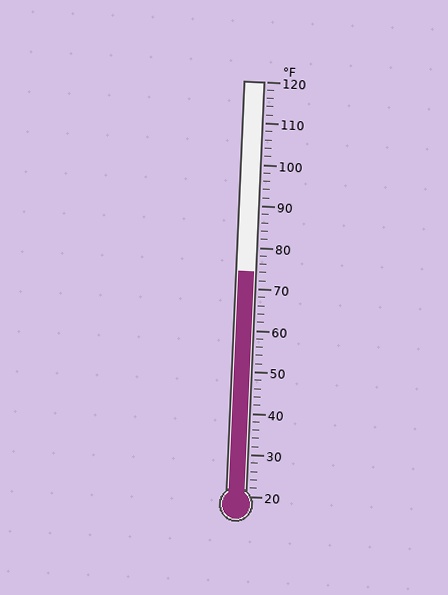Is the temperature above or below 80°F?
The temperature is below 80°F.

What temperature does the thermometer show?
The thermometer shows approximately 74°F.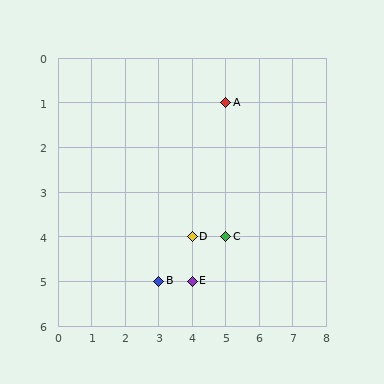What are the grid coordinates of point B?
Point B is at grid coordinates (3, 5).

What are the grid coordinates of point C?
Point C is at grid coordinates (5, 4).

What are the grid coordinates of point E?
Point E is at grid coordinates (4, 5).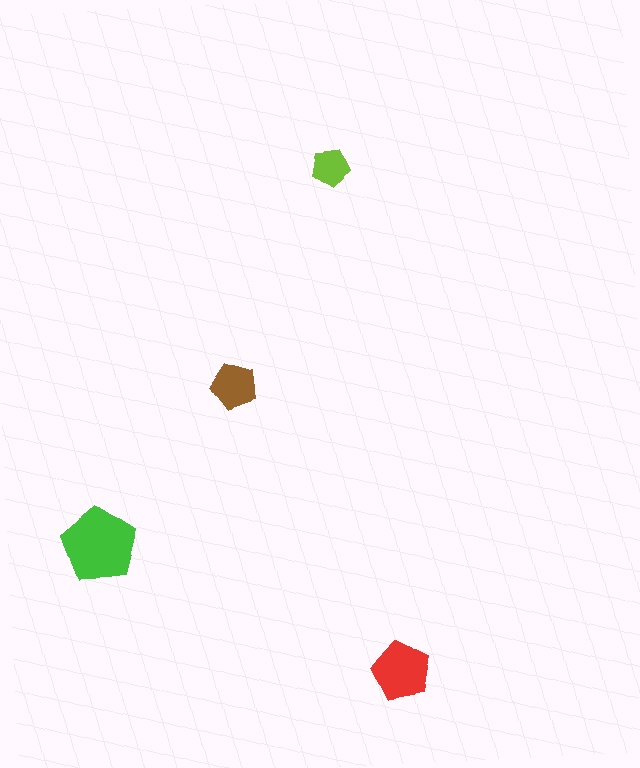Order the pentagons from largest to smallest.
the green one, the red one, the brown one, the lime one.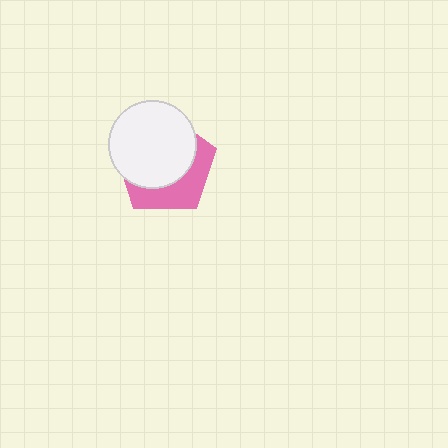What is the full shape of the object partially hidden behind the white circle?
The partially hidden object is a pink pentagon.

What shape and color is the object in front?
The object in front is a white circle.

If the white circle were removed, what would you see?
You would see the complete pink pentagon.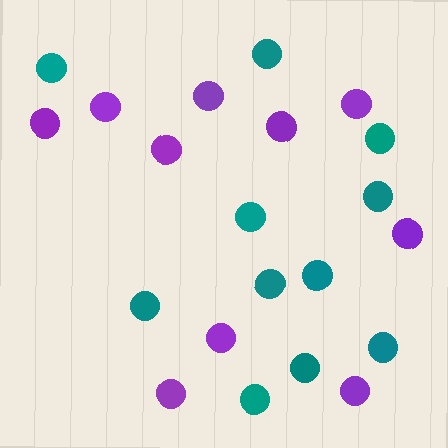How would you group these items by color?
There are 2 groups: one group of teal circles (11) and one group of purple circles (10).